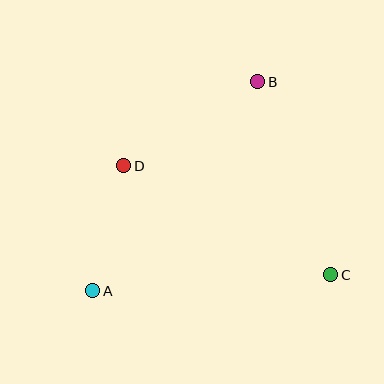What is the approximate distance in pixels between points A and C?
The distance between A and C is approximately 239 pixels.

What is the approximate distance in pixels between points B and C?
The distance between B and C is approximately 206 pixels.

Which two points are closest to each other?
Points A and D are closest to each other.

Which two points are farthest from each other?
Points A and B are farthest from each other.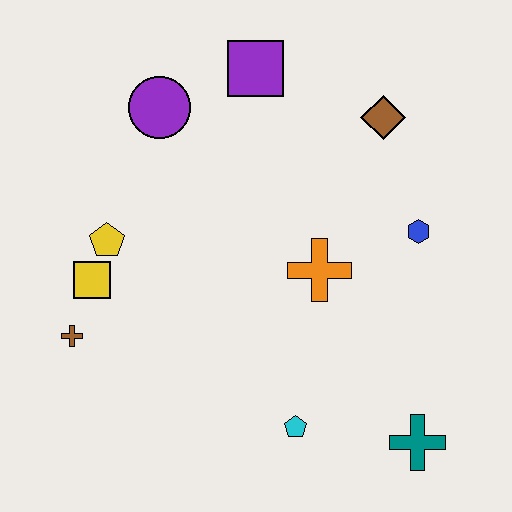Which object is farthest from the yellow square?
The teal cross is farthest from the yellow square.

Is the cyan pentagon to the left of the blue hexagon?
Yes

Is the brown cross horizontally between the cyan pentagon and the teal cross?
No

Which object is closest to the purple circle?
The purple square is closest to the purple circle.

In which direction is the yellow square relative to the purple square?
The yellow square is below the purple square.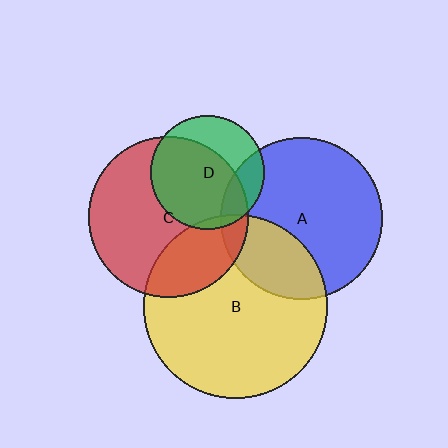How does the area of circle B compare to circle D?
Approximately 2.6 times.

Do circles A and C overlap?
Yes.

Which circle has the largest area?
Circle B (yellow).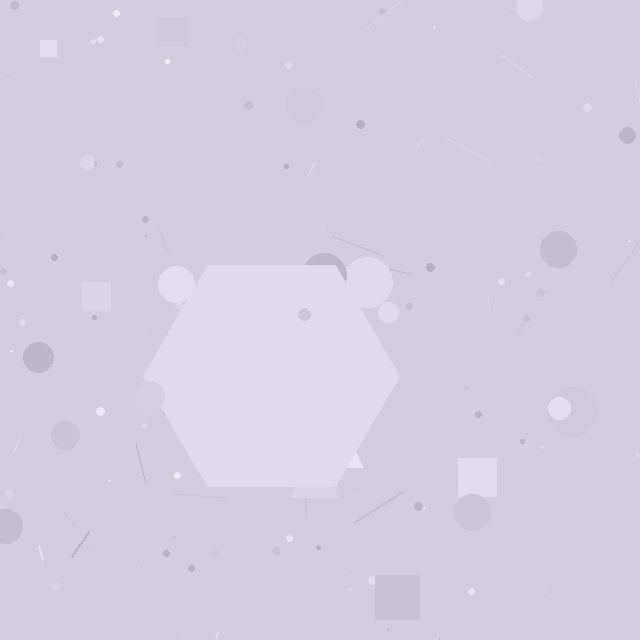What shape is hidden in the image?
A hexagon is hidden in the image.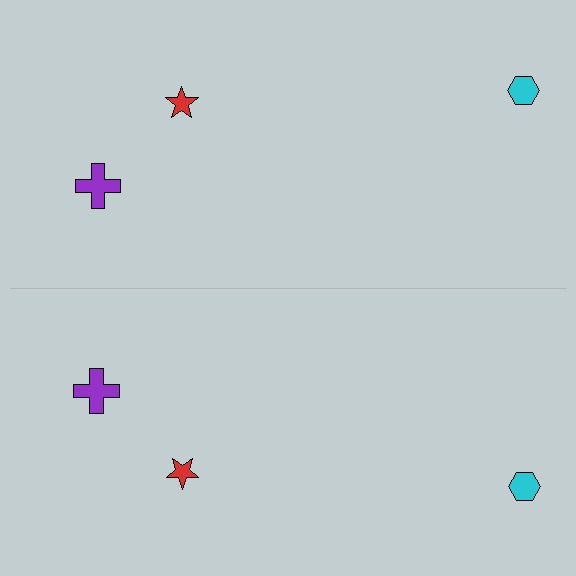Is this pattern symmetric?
Yes, this pattern has bilateral (reflection) symmetry.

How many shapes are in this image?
There are 6 shapes in this image.